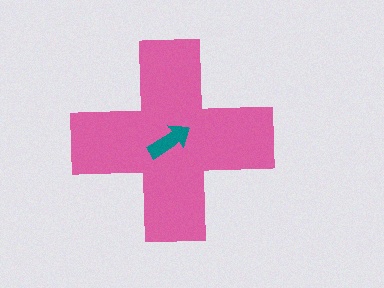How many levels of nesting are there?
2.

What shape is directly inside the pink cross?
The teal arrow.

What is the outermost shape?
The pink cross.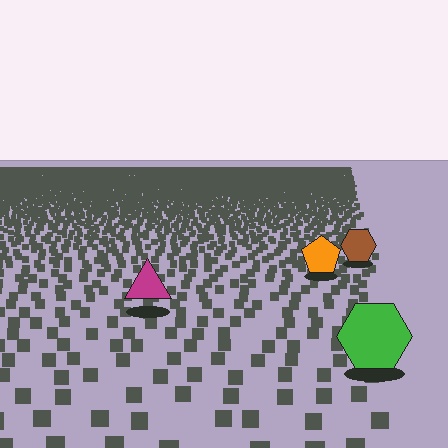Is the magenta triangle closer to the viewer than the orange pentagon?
Yes. The magenta triangle is closer — you can tell from the texture gradient: the ground texture is coarser near it.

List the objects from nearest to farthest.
From nearest to farthest: the green hexagon, the magenta triangle, the orange pentagon, the brown hexagon.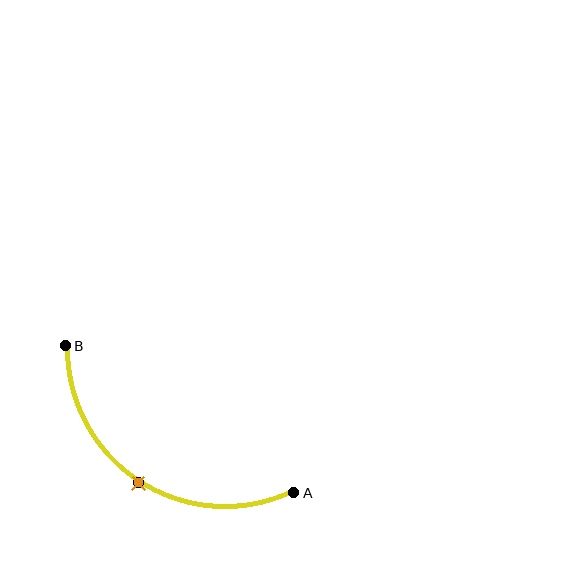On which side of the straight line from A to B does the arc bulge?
The arc bulges below the straight line connecting A and B.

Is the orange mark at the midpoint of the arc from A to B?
Yes. The orange mark lies on the arc at equal arc-length from both A and B — it is the arc midpoint.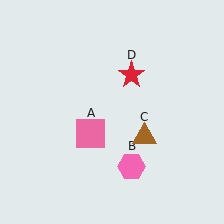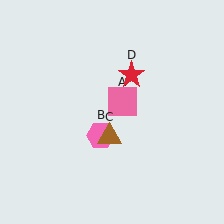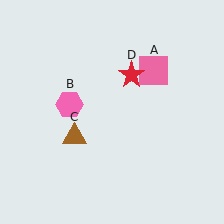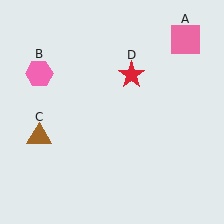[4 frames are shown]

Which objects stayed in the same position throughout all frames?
Red star (object D) remained stationary.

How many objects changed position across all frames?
3 objects changed position: pink square (object A), pink hexagon (object B), brown triangle (object C).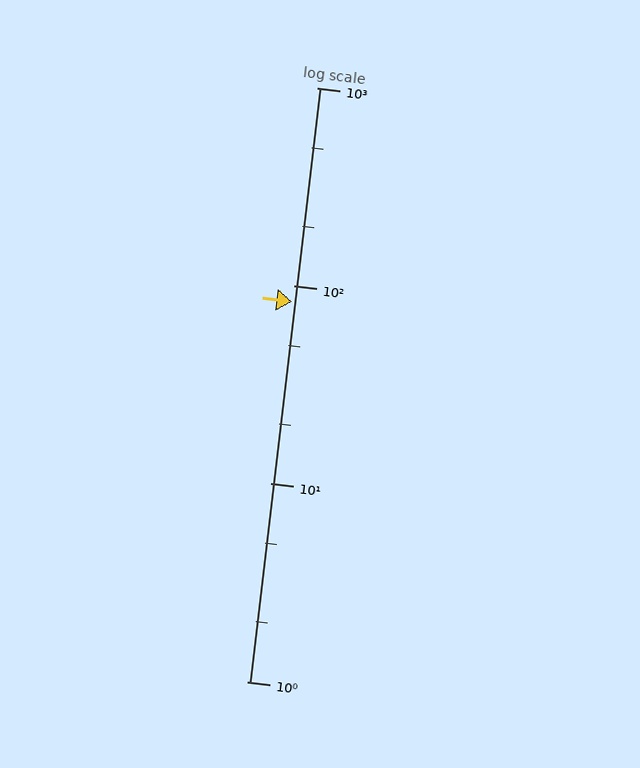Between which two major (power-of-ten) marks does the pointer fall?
The pointer is between 10 and 100.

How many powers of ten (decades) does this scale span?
The scale spans 3 decades, from 1 to 1000.